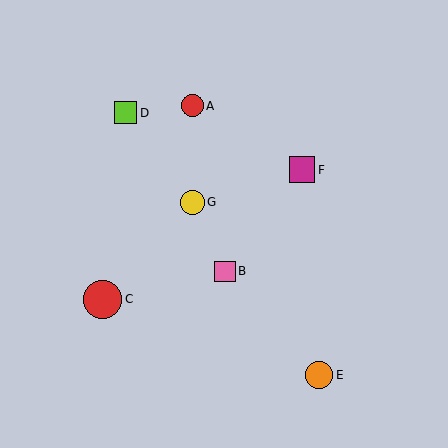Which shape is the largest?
The red circle (labeled C) is the largest.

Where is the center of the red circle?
The center of the red circle is at (103, 299).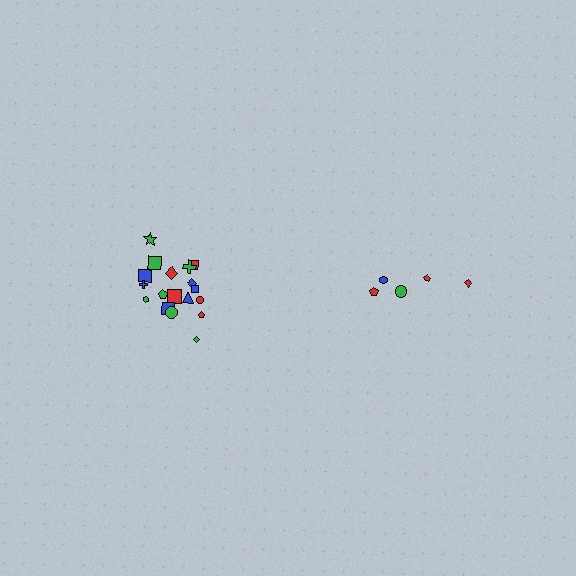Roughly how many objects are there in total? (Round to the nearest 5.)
Roughly 25 objects in total.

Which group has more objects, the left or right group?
The left group.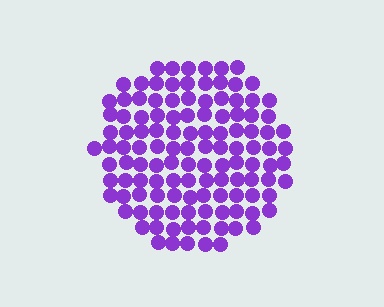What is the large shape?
The large shape is a circle.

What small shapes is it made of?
It is made of small circles.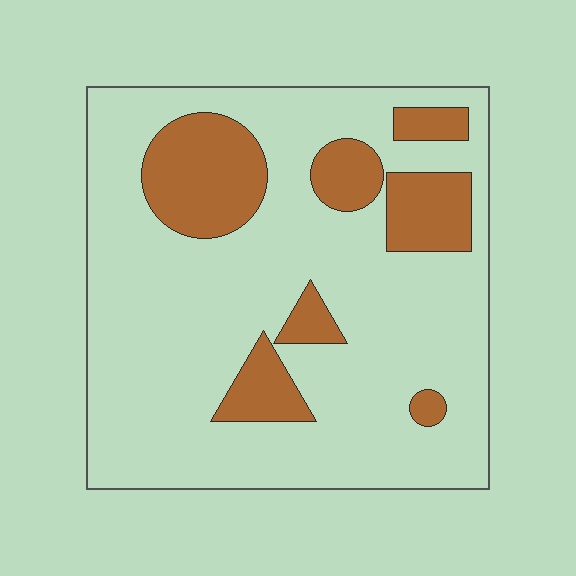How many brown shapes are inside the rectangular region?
7.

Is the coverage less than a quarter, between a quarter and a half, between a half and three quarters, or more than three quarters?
Less than a quarter.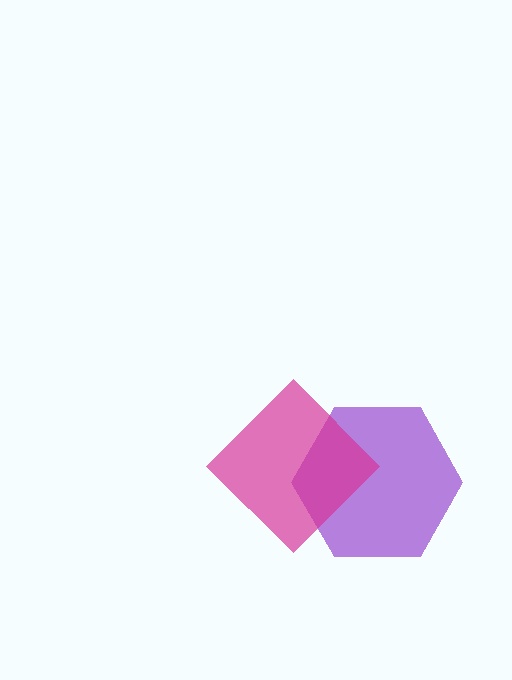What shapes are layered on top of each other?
The layered shapes are: a purple hexagon, a magenta diamond.